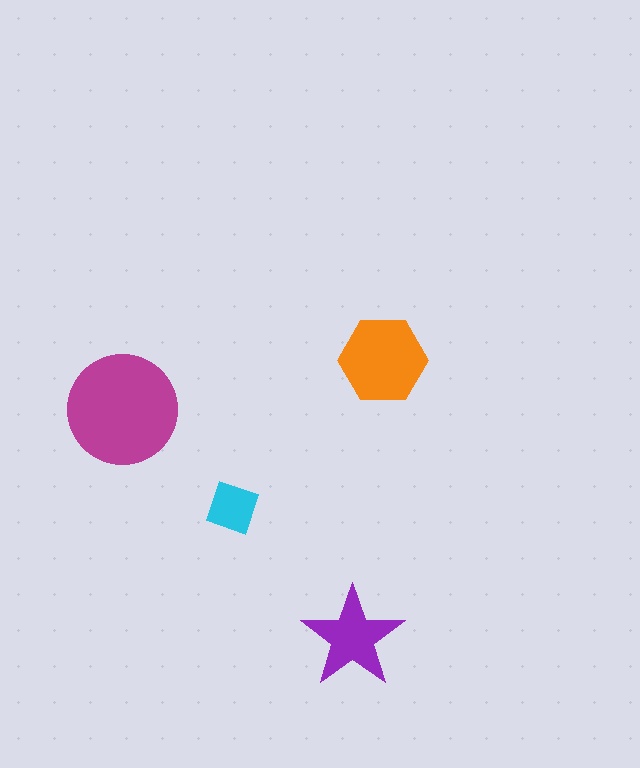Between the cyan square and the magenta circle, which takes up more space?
The magenta circle.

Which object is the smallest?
The cyan square.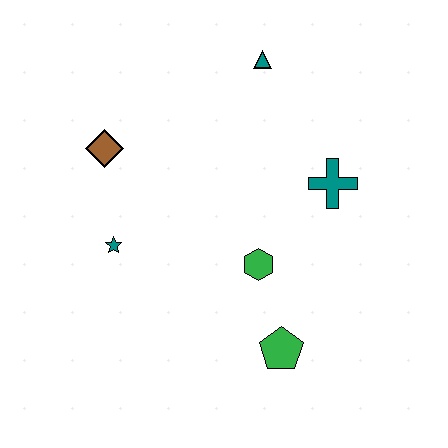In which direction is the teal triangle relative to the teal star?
The teal triangle is above the teal star.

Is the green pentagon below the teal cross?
Yes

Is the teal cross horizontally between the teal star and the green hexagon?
No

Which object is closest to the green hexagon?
The green pentagon is closest to the green hexagon.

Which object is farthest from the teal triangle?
The green pentagon is farthest from the teal triangle.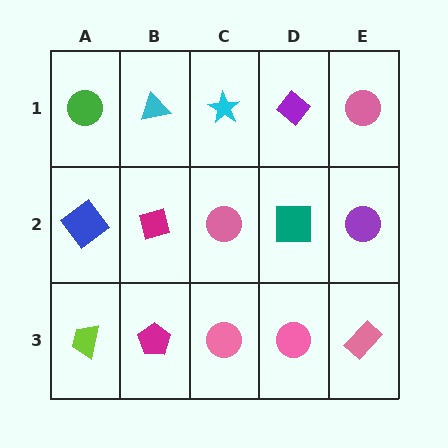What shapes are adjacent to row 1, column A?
A blue diamond (row 2, column A), a cyan triangle (row 1, column B).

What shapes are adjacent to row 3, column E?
A purple circle (row 2, column E), a pink circle (row 3, column D).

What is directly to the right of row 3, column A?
A magenta pentagon.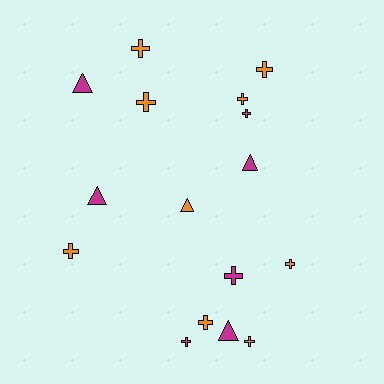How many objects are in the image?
There are 16 objects.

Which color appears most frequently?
Orange, with 9 objects.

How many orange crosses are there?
There are 8 orange crosses.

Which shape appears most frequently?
Cross, with 11 objects.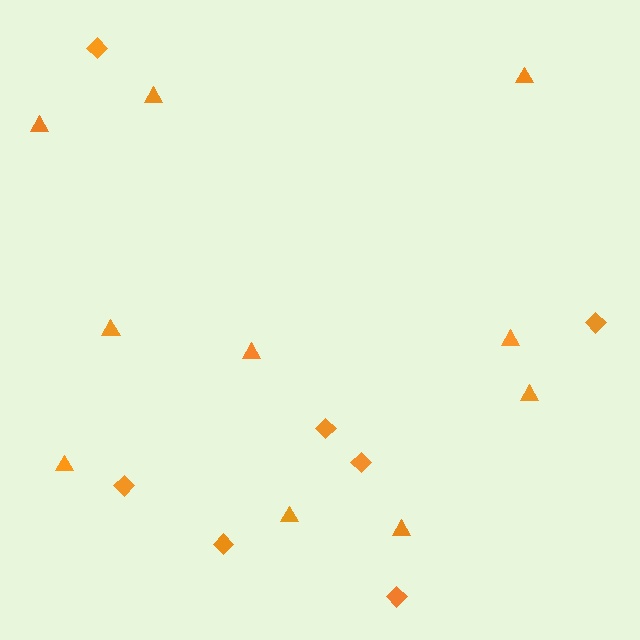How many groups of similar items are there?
There are 2 groups: one group of triangles (10) and one group of diamonds (7).